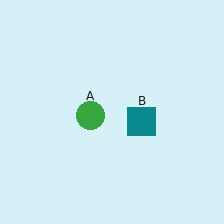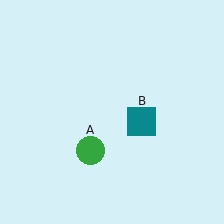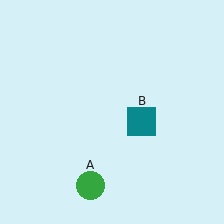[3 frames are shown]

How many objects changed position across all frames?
1 object changed position: green circle (object A).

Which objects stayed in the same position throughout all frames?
Teal square (object B) remained stationary.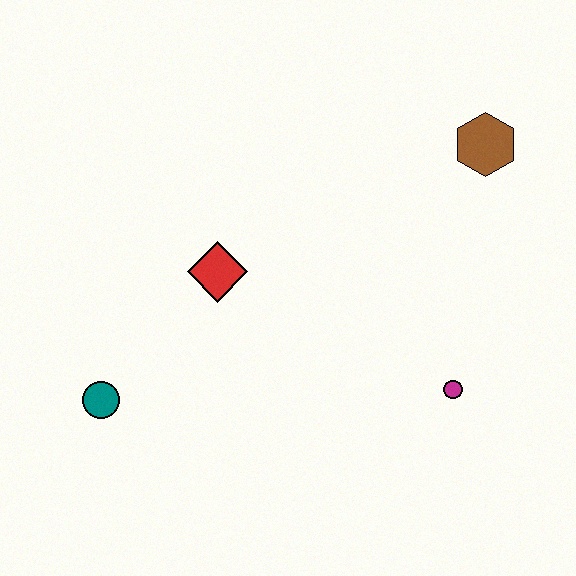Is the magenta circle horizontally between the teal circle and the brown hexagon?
Yes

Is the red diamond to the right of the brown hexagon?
No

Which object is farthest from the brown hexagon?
The teal circle is farthest from the brown hexagon.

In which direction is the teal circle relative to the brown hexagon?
The teal circle is to the left of the brown hexagon.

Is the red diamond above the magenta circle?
Yes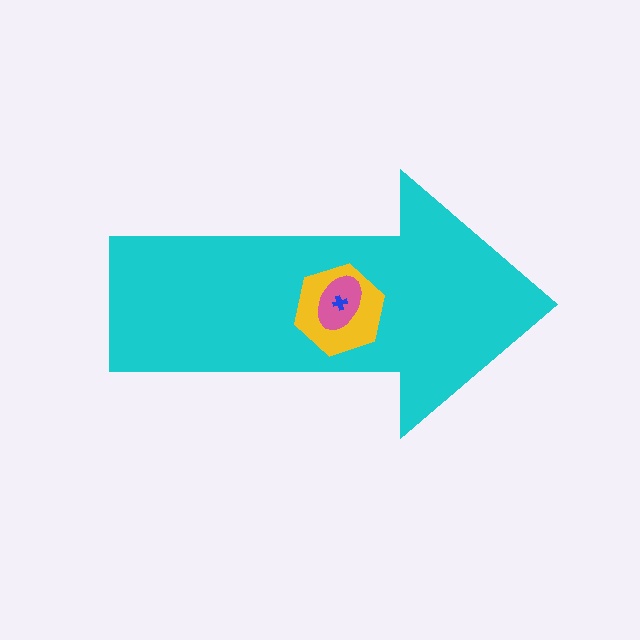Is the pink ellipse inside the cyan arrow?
Yes.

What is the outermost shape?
The cyan arrow.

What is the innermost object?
The blue cross.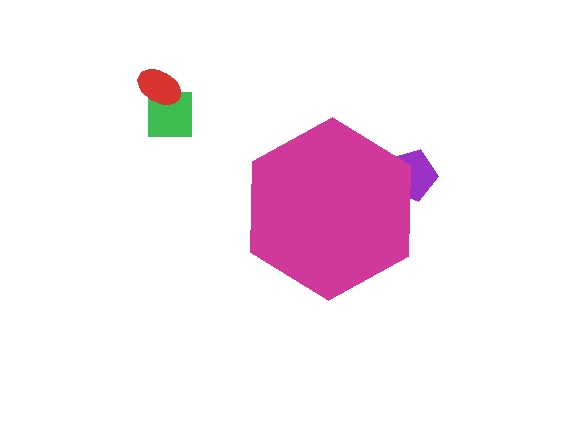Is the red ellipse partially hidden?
No, the red ellipse is fully visible.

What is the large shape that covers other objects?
A magenta hexagon.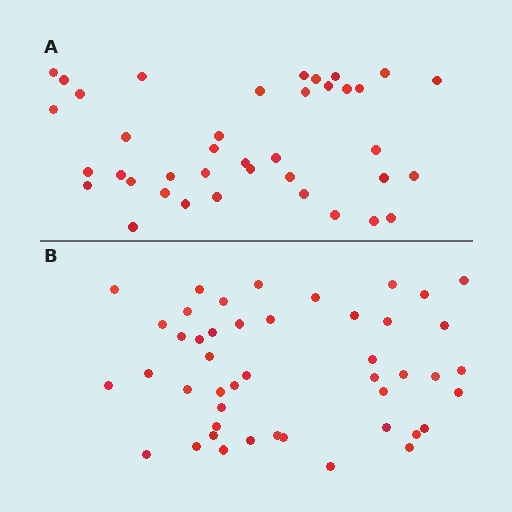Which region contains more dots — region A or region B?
Region B (the bottom region) has more dots.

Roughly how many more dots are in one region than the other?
Region B has roughly 8 or so more dots than region A.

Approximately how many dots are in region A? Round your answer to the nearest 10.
About 40 dots. (The exact count is 39, which rounds to 40.)